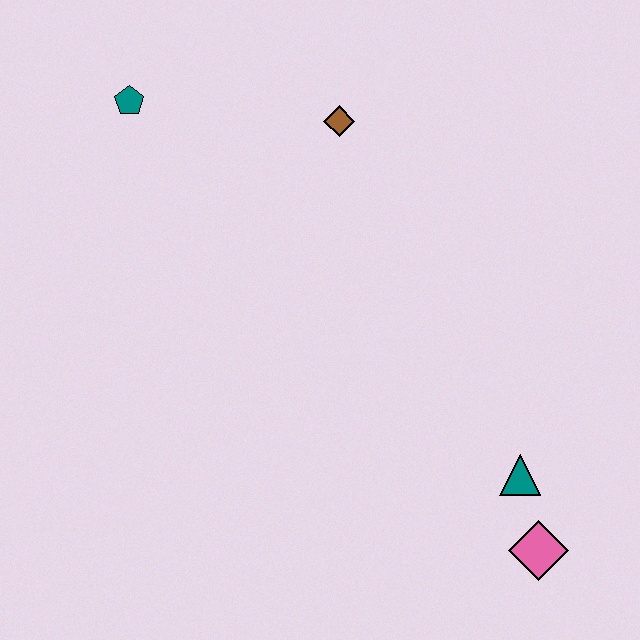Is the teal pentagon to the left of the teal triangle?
Yes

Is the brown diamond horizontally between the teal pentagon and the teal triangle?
Yes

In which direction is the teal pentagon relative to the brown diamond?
The teal pentagon is to the left of the brown diamond.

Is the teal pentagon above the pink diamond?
Yes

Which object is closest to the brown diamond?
The teal pentagon is closest to the brown diamond.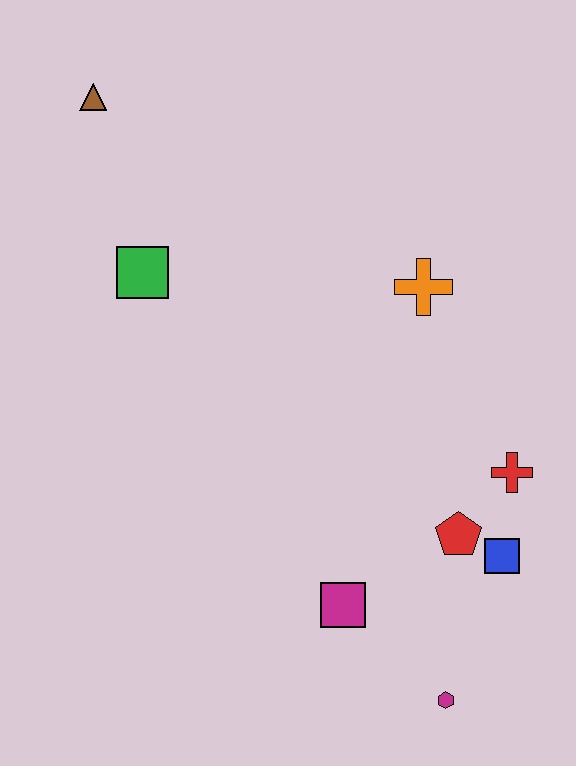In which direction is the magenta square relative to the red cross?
The magenta square is to the left of the red cross.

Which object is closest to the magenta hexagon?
The magenta square is closest to the magenta hexagon.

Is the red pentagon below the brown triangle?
Yes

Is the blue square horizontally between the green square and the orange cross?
No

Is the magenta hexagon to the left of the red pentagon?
Yes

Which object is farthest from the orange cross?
The magenta hexagon is farthest from the orange cross.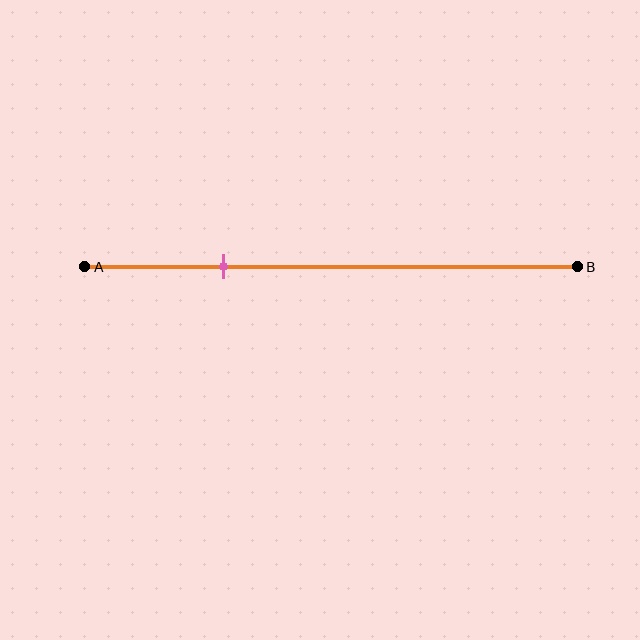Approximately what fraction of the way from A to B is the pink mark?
The pink mark is approximately 30% of the way from A to B.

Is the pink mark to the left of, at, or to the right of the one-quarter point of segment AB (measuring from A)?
The pink mark is to the right of the one-quarter point of segment AB.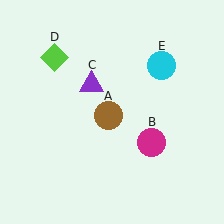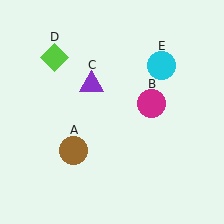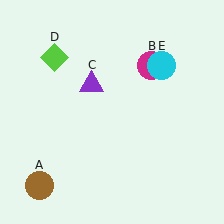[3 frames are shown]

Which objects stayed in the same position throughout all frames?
Purple triangle (object C) and lime diamond (object D) and cyan circle (object E) remained stationary.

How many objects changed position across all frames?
2 objects changed position: brown circle (object A), magenta circle (object B).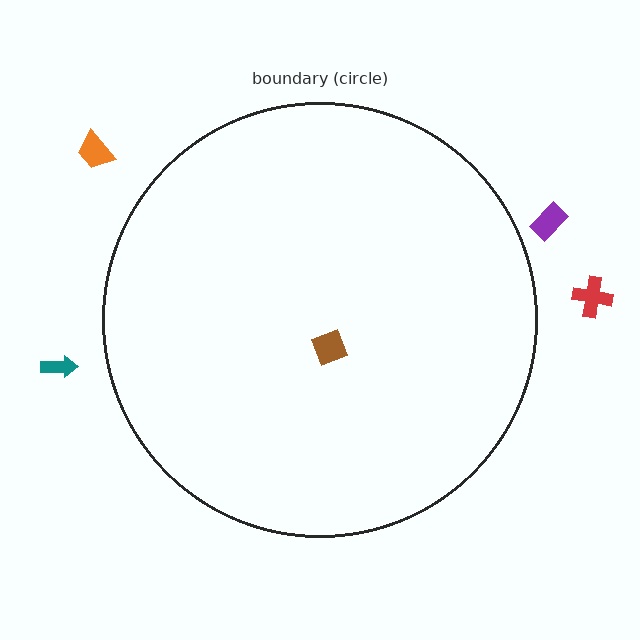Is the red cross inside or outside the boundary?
Outside.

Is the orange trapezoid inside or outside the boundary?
Outside.